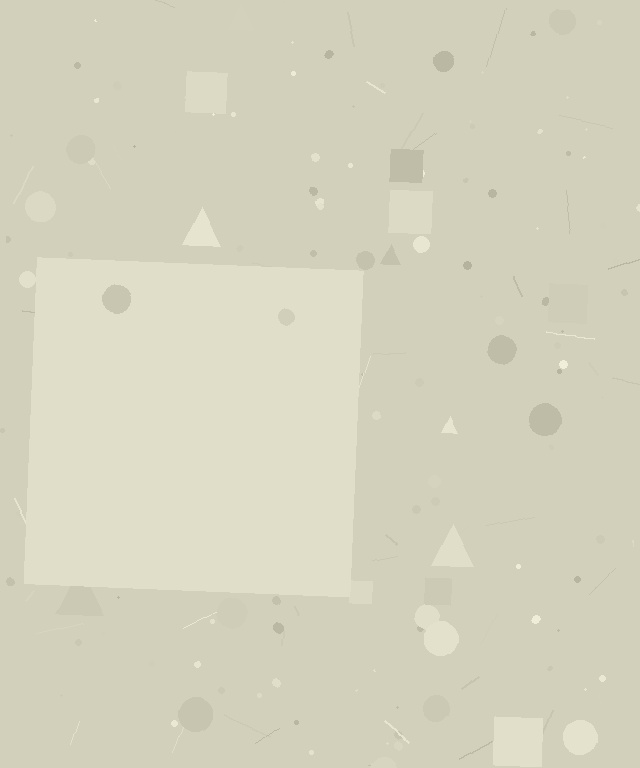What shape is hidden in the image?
A square is hidden in the image.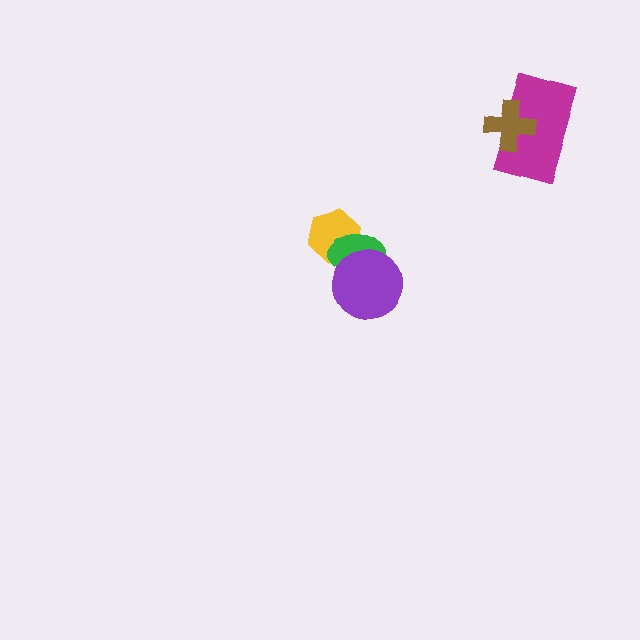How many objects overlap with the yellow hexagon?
1 object overlaps with the yellow hexagon.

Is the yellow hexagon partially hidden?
Yes, it is partially covered by another shape.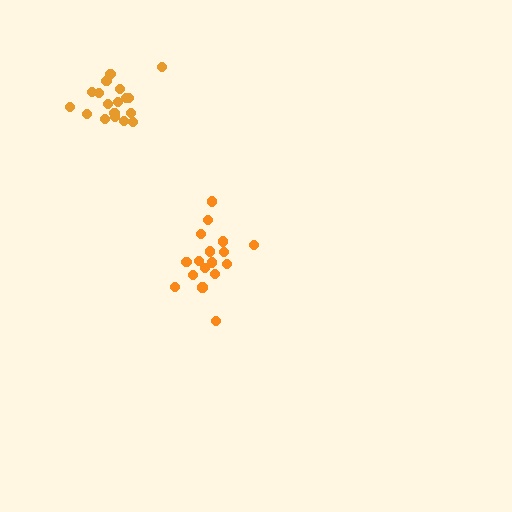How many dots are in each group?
Group 1: 18 dots, Group 2: 17 dots (35 total).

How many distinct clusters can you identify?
There are 2 distinct clusters.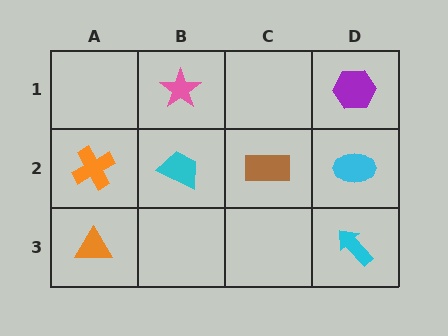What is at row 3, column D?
A cyan arrow.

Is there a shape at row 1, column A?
No, that cell is empty.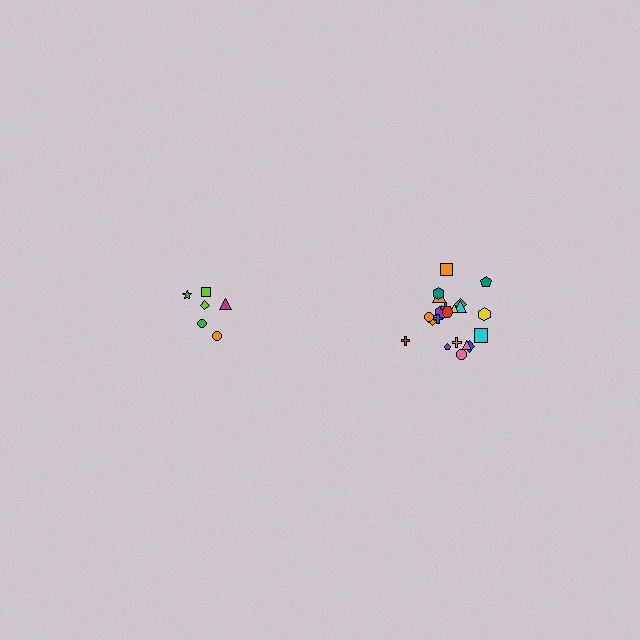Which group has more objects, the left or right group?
The right group.